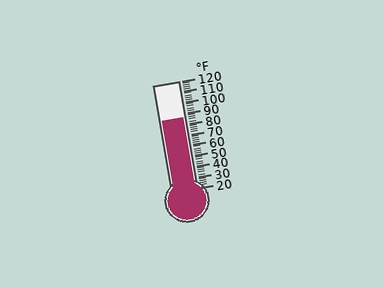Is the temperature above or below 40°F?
The temperature is above 40°F.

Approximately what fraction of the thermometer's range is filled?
The thermometer is filled to approximately 65% of its range.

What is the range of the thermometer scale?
The thermometer scale ranges from 20°F to 120°F.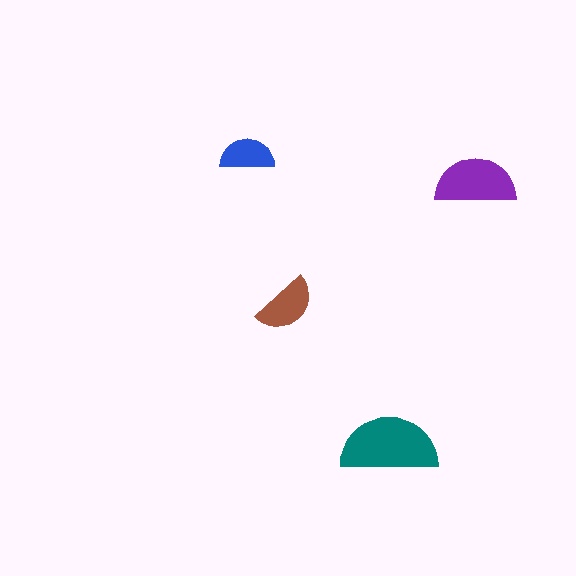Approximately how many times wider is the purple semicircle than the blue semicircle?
About 1.5 times wider.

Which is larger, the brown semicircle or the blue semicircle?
The brown one.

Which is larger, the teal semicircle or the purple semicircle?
The teal one.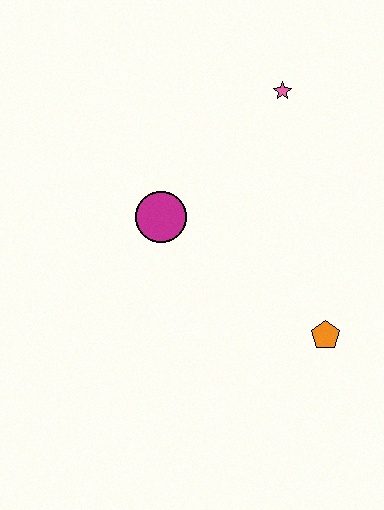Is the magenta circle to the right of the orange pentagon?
No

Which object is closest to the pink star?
The magenta circle is closest to the pink star.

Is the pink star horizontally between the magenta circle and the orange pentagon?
Yes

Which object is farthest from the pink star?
The orange pentagon is farthest from the pink star.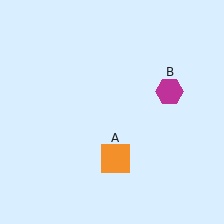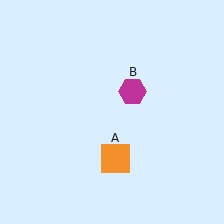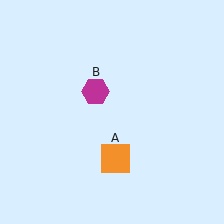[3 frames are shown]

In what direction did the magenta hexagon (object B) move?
The magenta hexagon (object B) moved left.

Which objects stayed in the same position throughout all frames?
Orange square (object A) remained stationary.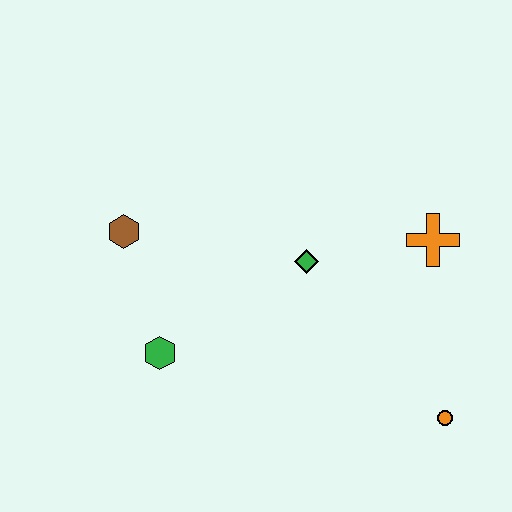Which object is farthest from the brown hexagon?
The orange circle is farthest from the brown hexagon.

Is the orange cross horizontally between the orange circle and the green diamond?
Yes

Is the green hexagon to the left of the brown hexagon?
No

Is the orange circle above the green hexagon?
No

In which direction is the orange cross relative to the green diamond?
The orange cross is to the right of the green diamond.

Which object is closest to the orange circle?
The orange cross is closest to the orange circle.